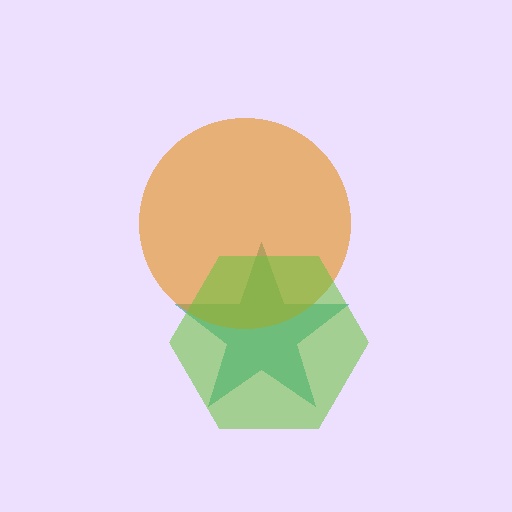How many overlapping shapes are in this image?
There are 3 overlapping shapes in the image.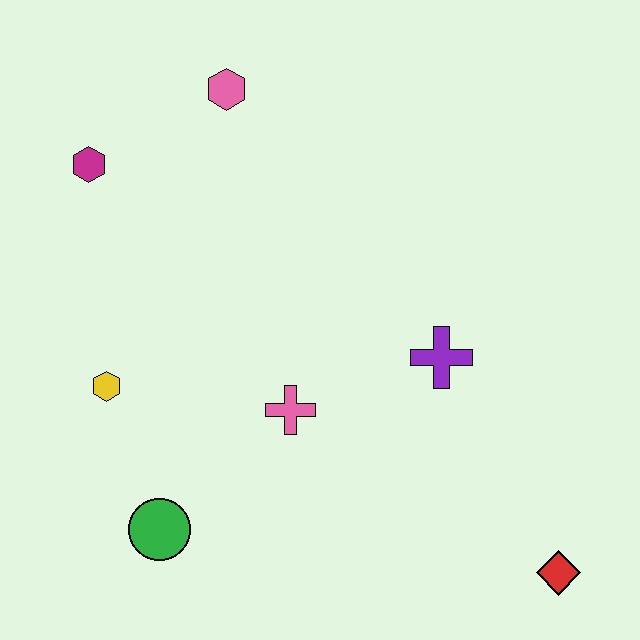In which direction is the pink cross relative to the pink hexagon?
The pink cross is below the pink hexagon.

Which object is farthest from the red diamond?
The magenta hexagon is farthest from the red diamond.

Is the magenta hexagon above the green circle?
Yes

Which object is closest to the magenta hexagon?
The pink hexagon is closest to the magenta hexagon.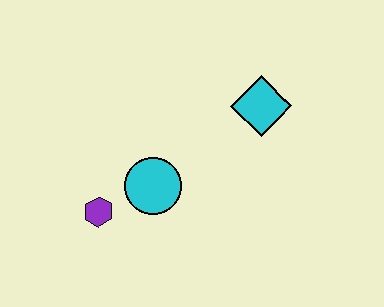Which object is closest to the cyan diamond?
The cyan circle is closest to the cyan diamond.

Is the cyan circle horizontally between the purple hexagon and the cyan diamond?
Yes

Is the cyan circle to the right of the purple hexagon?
Yes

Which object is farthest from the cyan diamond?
The purple hexagon is farthest from the cyan diamond.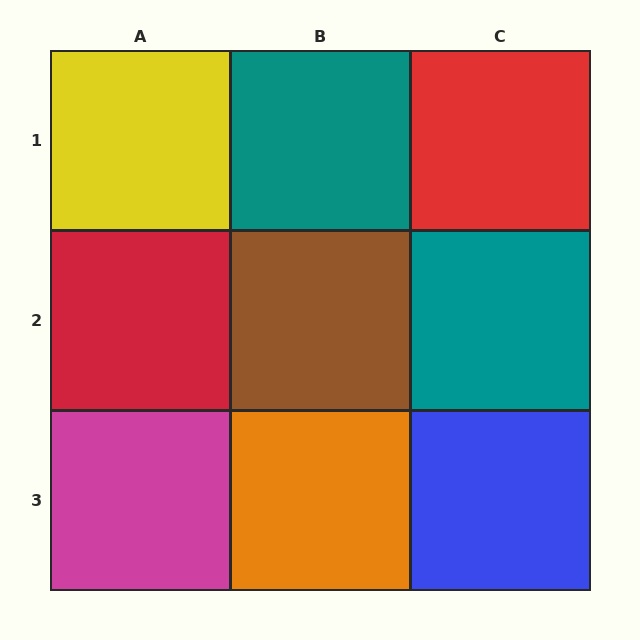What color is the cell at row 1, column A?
Yellow.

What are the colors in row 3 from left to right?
Magenta, orange, blue.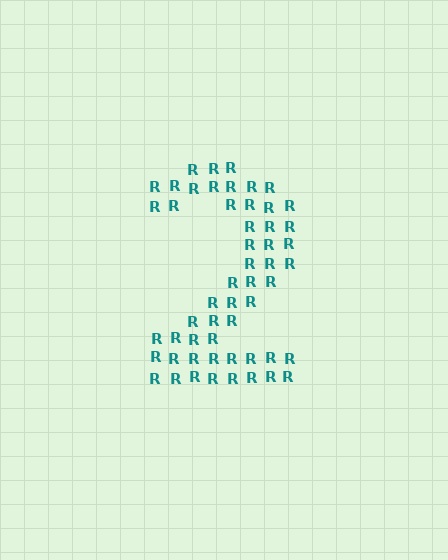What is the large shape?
The large shape is the digit 2.